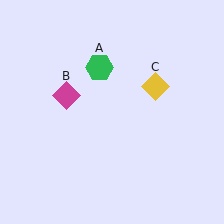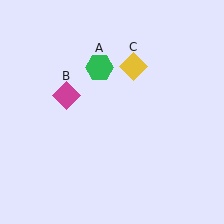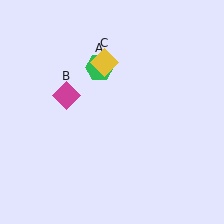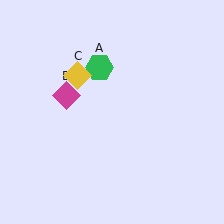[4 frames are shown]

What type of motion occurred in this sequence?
The yellow diamond (object C) rotated counterclockwise around the center of the scene.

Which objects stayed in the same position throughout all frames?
Green hexagon (object A) and magenta diamond (object B) remained stationary.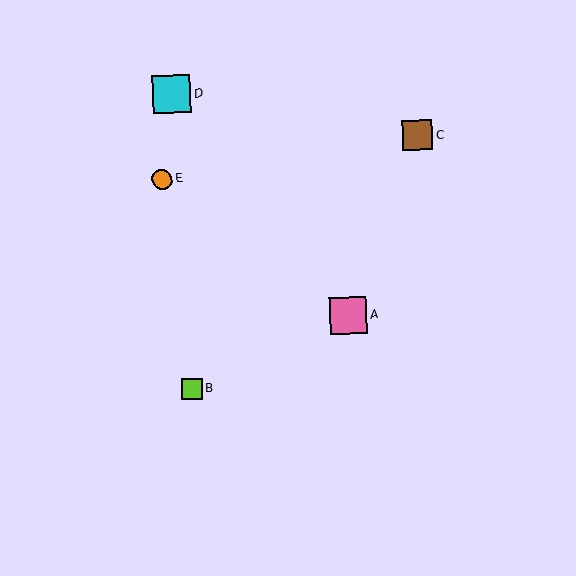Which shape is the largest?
The cyan square (labeled D) is the largest.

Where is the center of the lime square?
The center of the lime square is at (192, 389).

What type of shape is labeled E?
Shape E is an orange circle.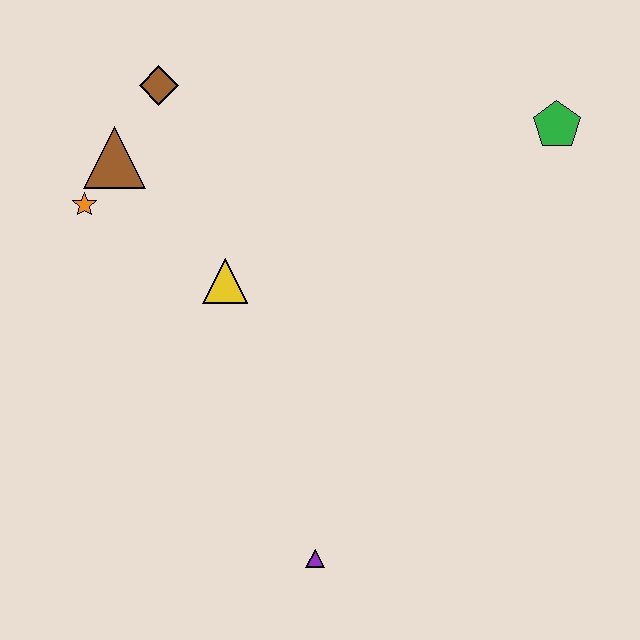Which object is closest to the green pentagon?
The yellow triangle is closest to the green pentagon.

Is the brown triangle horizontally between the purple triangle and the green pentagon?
No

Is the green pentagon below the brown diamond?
Yes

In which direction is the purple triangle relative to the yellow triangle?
The purple triangle is below the yellow triangle.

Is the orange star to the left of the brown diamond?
Yes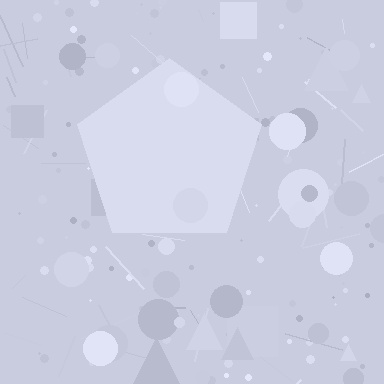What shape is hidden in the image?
A pentagon is hidden in the image.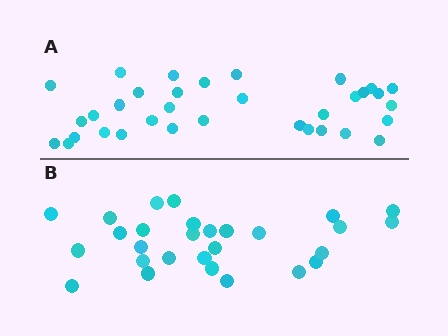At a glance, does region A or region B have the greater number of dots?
Region A (the top region) has more dots.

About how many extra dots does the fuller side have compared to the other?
Region A has about 6 more dots than region B.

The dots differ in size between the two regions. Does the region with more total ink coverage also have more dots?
No. Region B has more total ink coverage because its dots are larger, but region A actually contains more individual dots. Total area can be misleading — the number of items is what matters here.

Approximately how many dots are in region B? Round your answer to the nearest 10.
About 30 dots. (The exact count is 28, which rounds to 30.)